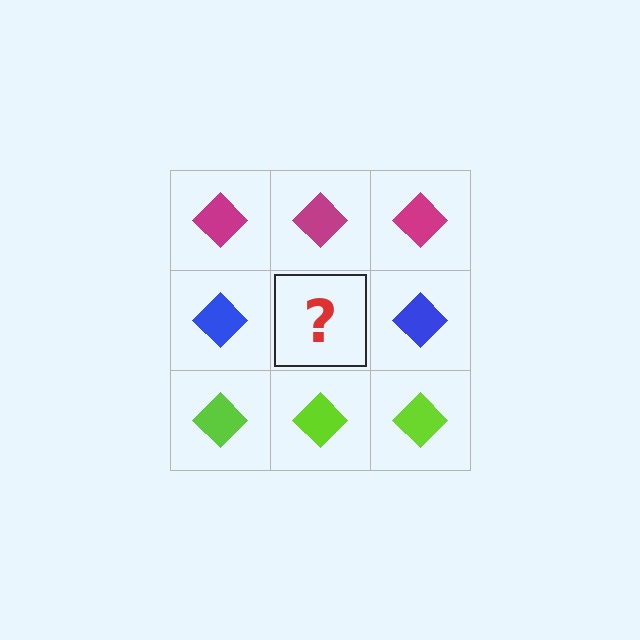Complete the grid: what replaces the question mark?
The question mark should be replaced with a blue diamond.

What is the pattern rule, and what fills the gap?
The rule is that each row has a consistent color. The gap should be filled with a blue diamond.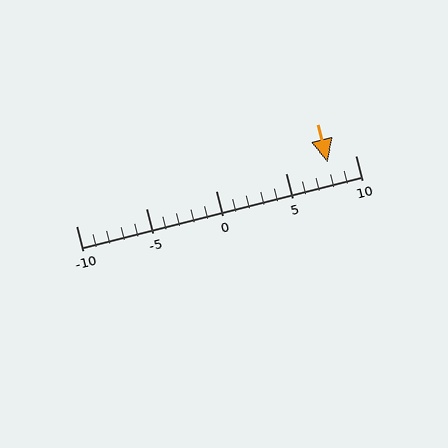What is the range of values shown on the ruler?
The ruler shows values from -10 to 10.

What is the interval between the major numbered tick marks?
The major tick marks are spaced 5 units apart.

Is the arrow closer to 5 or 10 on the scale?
The arrow is closer to 10.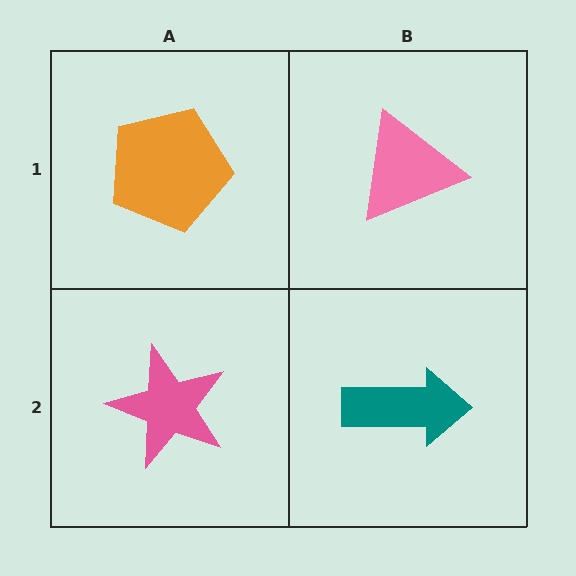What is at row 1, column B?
A pink triangle.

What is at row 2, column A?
A pink star.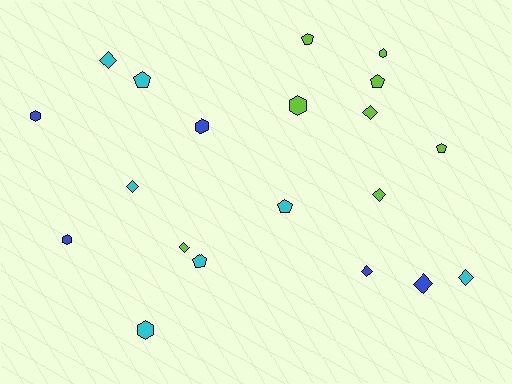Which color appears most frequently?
Lime, with 8 objects.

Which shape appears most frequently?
Diamond, with 8 objects.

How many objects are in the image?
There are 20 objects.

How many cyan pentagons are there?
There are 3 cyan pentagons.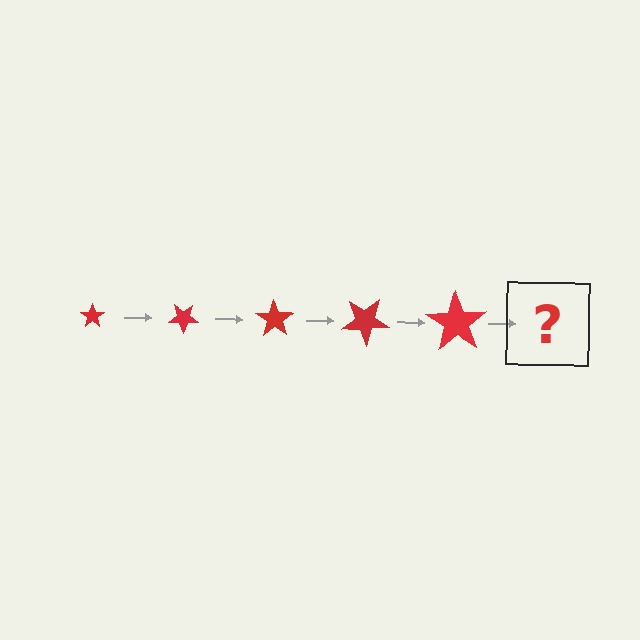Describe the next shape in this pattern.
It should be a star, larger than the previous one and rotated 175 degrees from the start.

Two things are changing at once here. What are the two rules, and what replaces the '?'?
The two rules are that the star grows larger each step and it rotates 35 degrees each step. The '?' should be a star, larger than the previous one and rotated 175 degrees from the start.